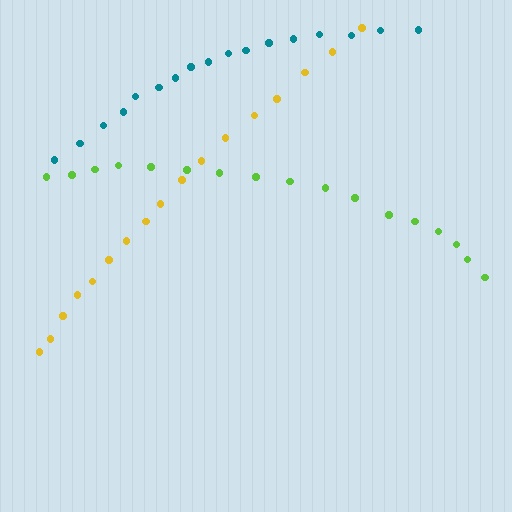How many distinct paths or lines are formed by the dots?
There are 3 distinct paths.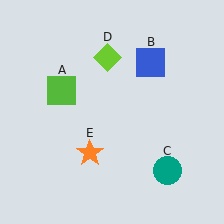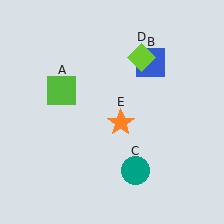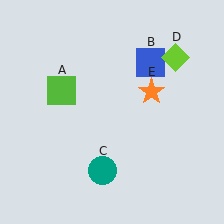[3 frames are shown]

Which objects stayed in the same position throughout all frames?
Lime square (object A) and blue square (object B) remained stationary.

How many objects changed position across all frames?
3 objects changed position: teal circle (object C), lime diamond (object D), orange star (object E).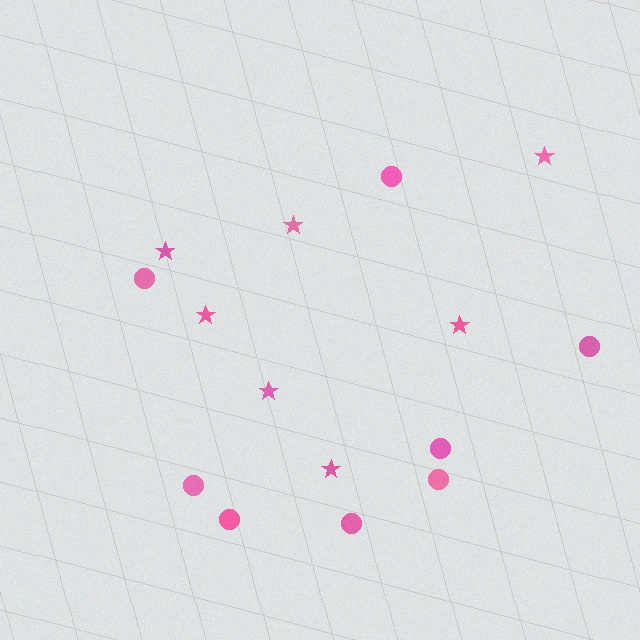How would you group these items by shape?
There are 2 groups: one group of stars (7) and one group of circles (8).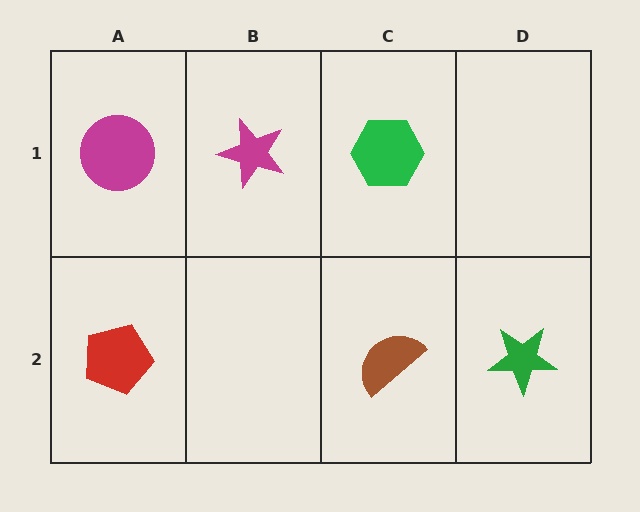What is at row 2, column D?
A green star.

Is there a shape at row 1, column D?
No, that cell is empty.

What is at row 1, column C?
A green hexagon.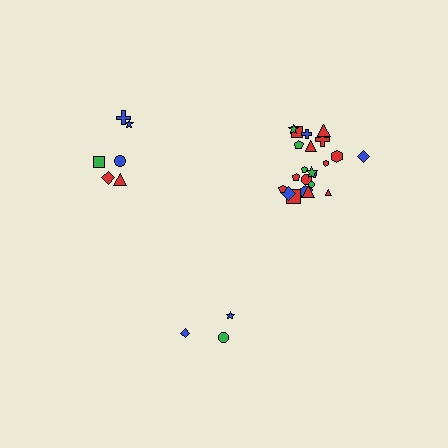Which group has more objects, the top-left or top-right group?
The top-right group.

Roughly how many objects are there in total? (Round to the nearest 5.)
Roughly 30 objects in total.